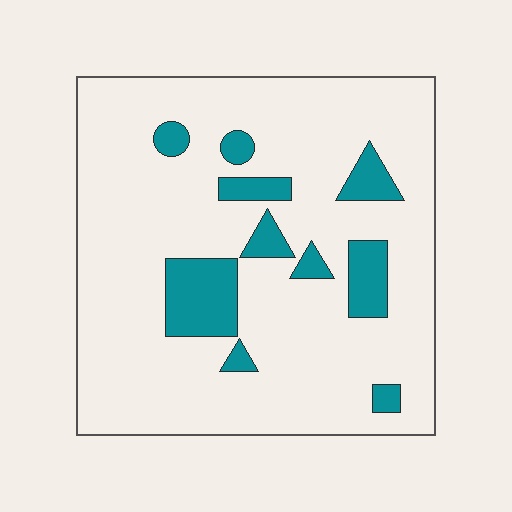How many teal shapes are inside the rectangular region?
10.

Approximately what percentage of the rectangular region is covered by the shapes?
Approximately 15%.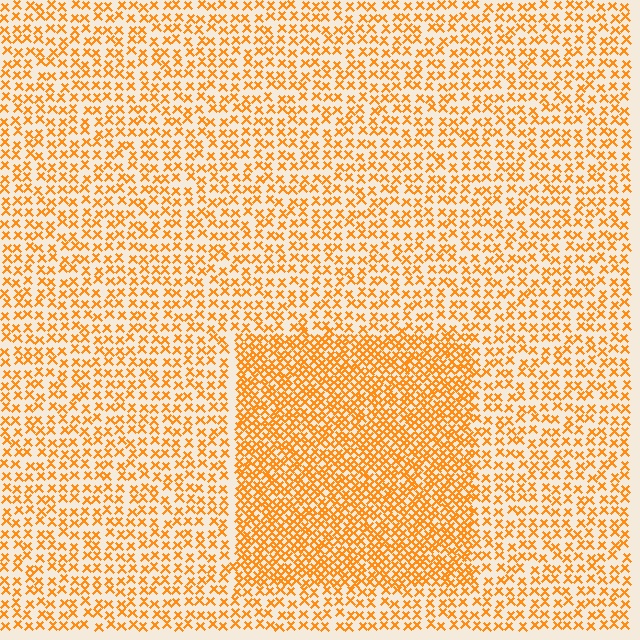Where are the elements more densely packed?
The elements are more densely packed inside the rectangle boundary.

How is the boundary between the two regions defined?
The boundary is defined by a change in element density (approximately 2.0x ratio). All elements are the same color, size, and shape.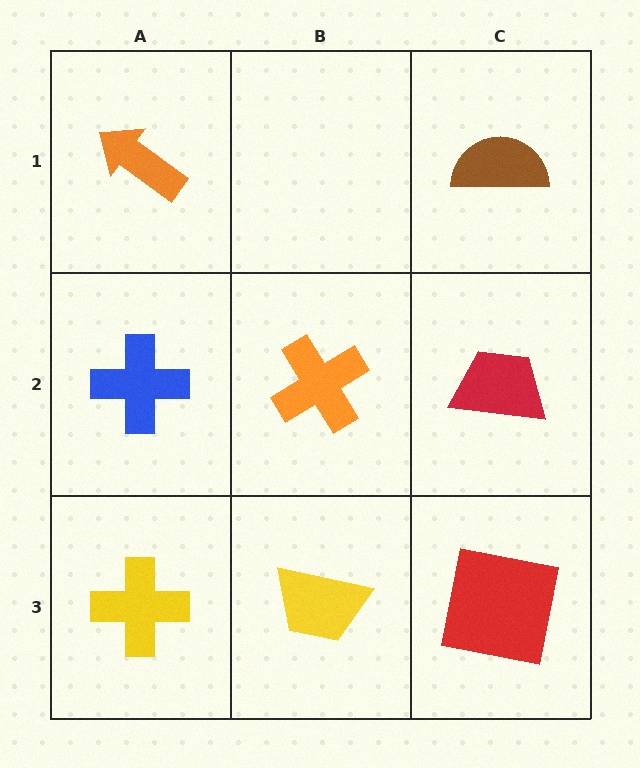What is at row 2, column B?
An orange cross.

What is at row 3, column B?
A yellow trapezoid.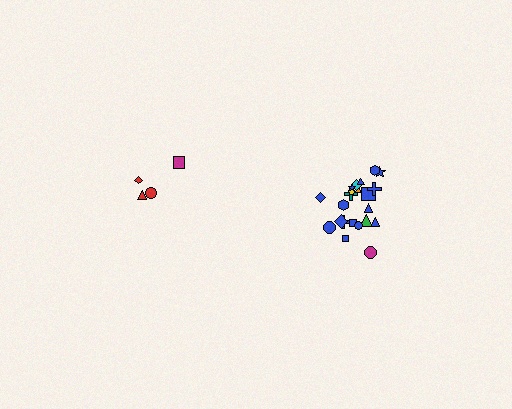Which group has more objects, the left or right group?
The right group.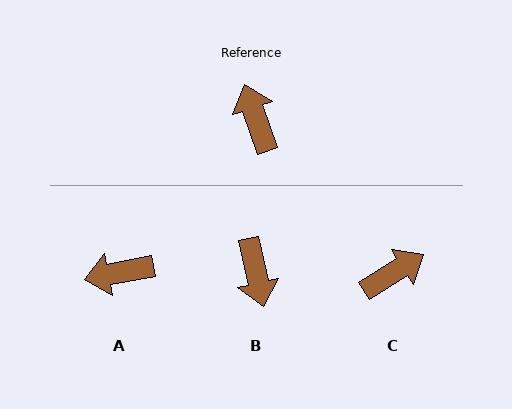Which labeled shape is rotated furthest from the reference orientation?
B, about 174 degrees away.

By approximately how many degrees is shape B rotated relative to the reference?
Approximately 174 degrees counter-clockwise.